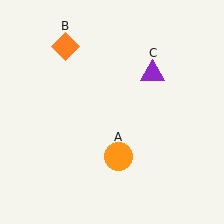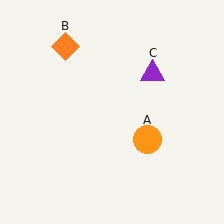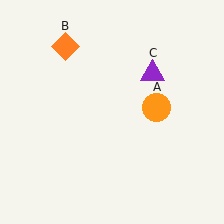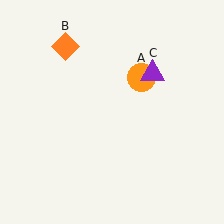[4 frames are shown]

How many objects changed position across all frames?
1 object changed position: orange circle (object A).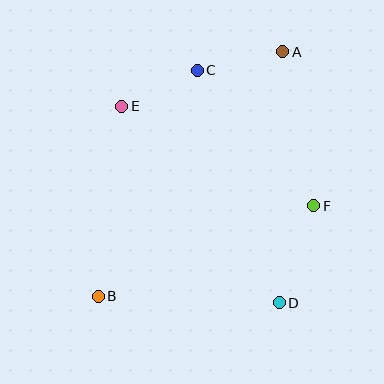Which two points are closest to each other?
Points C and E are closest to each other.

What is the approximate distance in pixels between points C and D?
The distance between C and D is approximately 247 pixels.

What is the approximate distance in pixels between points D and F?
The distance between D and F is approximately 103 pixels.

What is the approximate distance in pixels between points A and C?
The distance between A and C is approximately 87 pixels.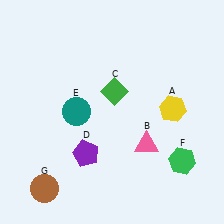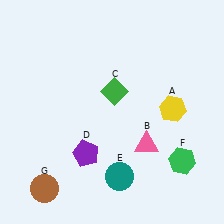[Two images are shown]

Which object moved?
The teal circle (E) moved down.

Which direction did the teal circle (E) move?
The teal circle (E) moved down.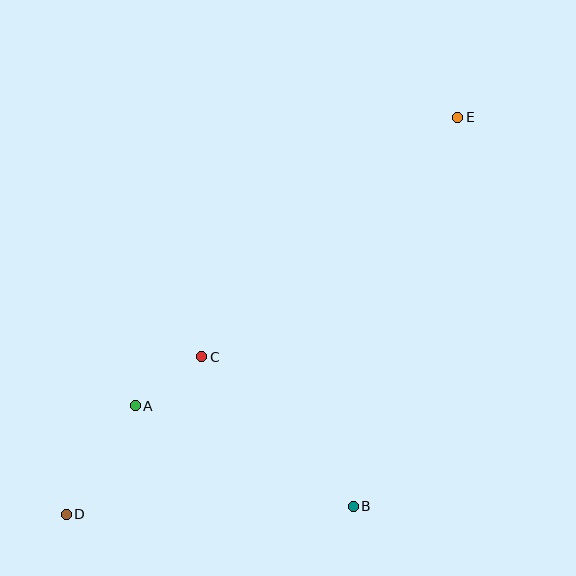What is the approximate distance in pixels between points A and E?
The distance between A and E is approximately 432 pixels.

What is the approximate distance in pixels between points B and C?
The distance between B and C is approximately 213 pixels.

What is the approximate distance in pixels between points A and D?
The distance between A and D is approximately 129 pixels.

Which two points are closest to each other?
Points A and C are closest to each other.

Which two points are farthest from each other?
Points D and E are farthest from each other.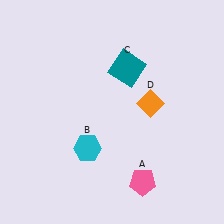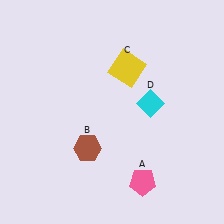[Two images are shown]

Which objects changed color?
B changed from cyan to brown. C changed from teal to yellow. D changed from orange to cyan.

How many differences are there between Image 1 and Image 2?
There are 3 differences between the two images.